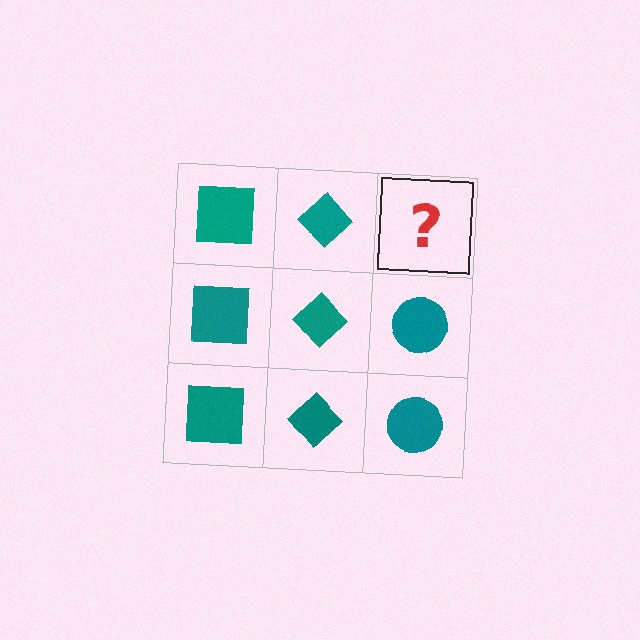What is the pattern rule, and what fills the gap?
The rule is that each column has a consistent shape. The gap should be filled with a teal circle.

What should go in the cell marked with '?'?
The missing cell should contain a teal circle.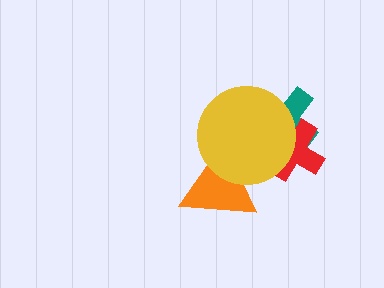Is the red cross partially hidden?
Yes, it is partially covered by another shape.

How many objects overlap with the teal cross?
2 objects overlap with the teal cross.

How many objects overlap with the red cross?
2 objects overlap with the red cross.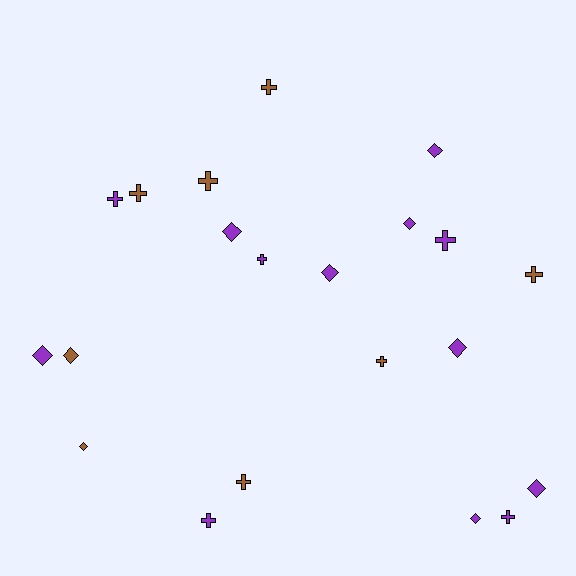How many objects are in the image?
There are 21 objects.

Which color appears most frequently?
Purple, with 13 objects.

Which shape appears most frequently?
Cross, with 11 objects.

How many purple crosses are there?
There are 5 purple crosses.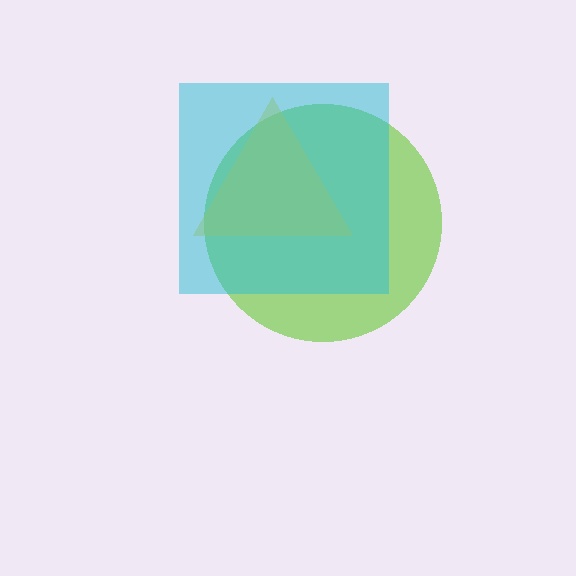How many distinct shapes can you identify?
There are 3 distinct shapes: a lime circle, a yellow triangle, a cyan square.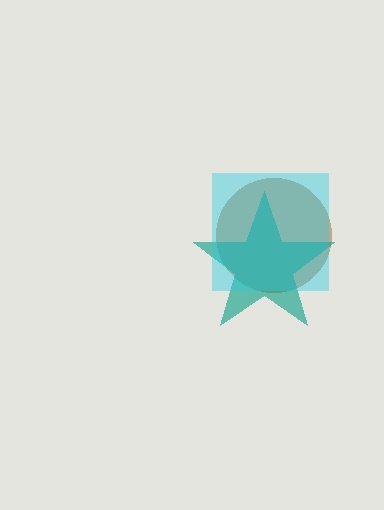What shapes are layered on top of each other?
The layered shapes are: a brown circle, a teal star, a cyan square.